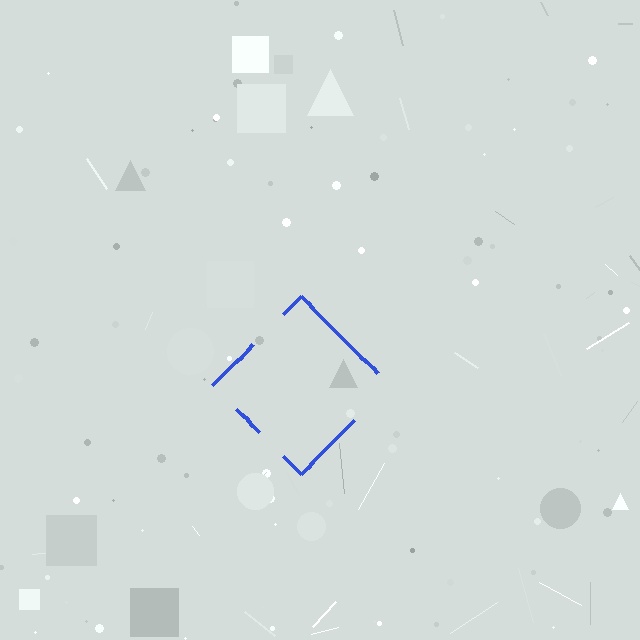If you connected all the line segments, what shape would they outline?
They would outline a diamond.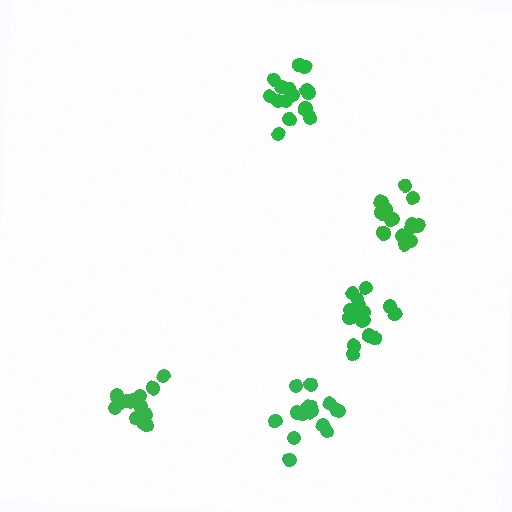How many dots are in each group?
Group 1: 15 dots, Group 2: 15 dots, Group 3: 17 dots, Group 4: 15 dots, Group 5: 17 dots (79 total).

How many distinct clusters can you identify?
There are 5 distinct clusters.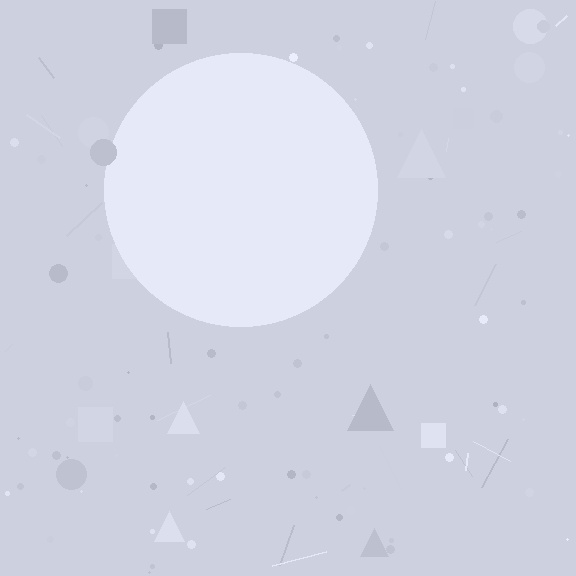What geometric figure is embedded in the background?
A circle is embedded in the background.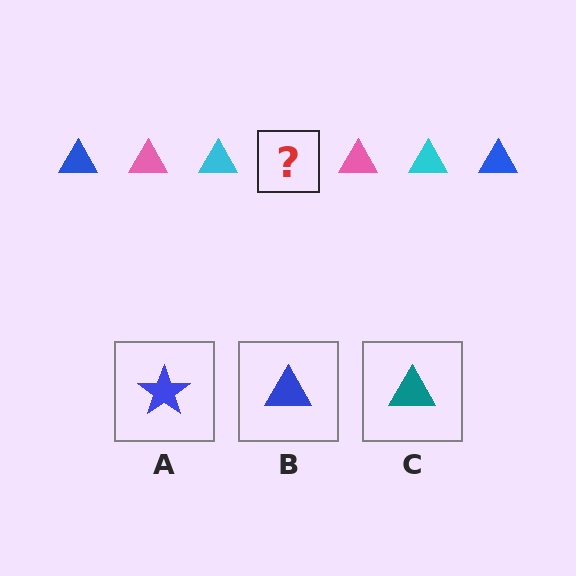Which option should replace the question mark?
Option B.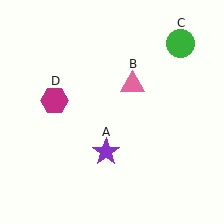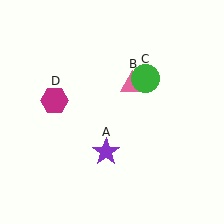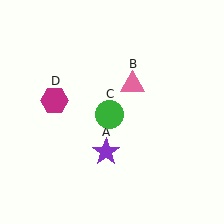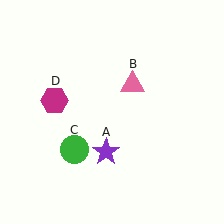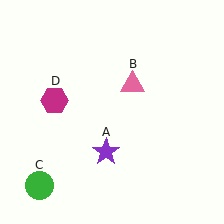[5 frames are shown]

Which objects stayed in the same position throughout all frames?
Purple star (object A) and pink triangle (object B) and magenta hexagon (object D) remained stationary.